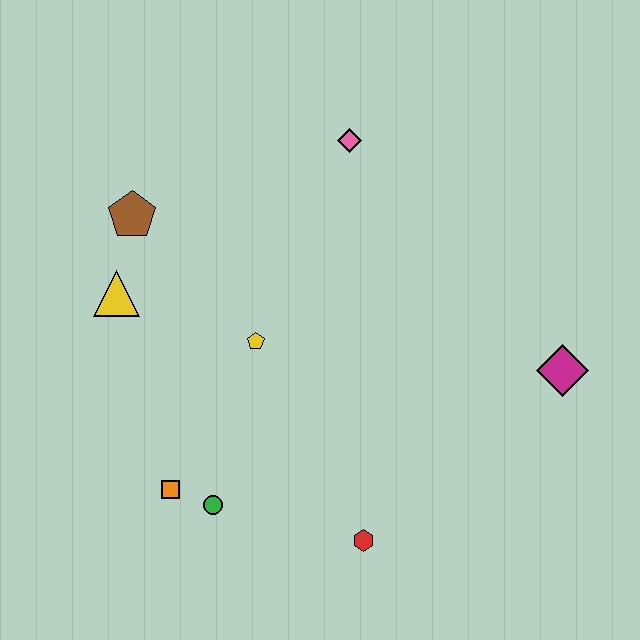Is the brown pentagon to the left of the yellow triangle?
No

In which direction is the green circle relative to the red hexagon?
The green circle is to the left of the red hexagon.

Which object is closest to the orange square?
The green circle is closest to the orange square.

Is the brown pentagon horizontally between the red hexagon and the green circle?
No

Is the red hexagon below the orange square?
Yes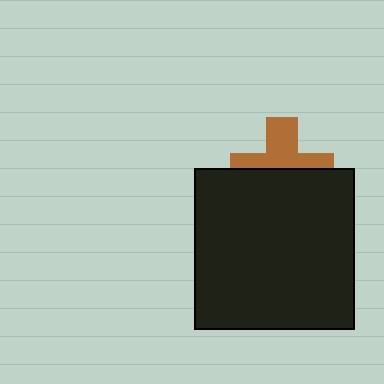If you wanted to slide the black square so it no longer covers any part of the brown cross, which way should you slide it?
Slide it down — that is the most direct way to separate the two shapes.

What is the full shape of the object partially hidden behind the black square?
The partially hidden object is a brown cross.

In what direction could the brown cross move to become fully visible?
The brown cross could move up. That would shift it out from behind the black square entirely.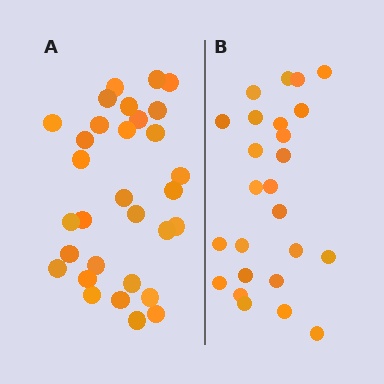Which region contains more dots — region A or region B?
Region A (the left region) has more dots.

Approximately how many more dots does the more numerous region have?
Region A has about 6 more dots than region B.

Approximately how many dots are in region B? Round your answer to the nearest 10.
About 20 dots. (The exact count is 25, which rounds to 20.)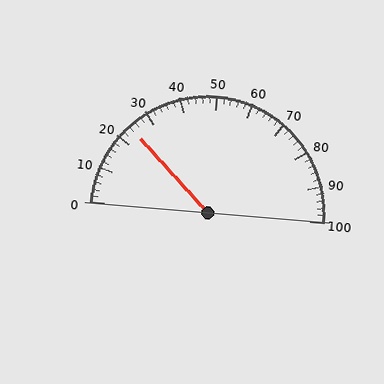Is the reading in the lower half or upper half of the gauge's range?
The reading is in the lower half of the range (0 to 100).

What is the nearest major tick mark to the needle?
The nearest major tick mark is 20.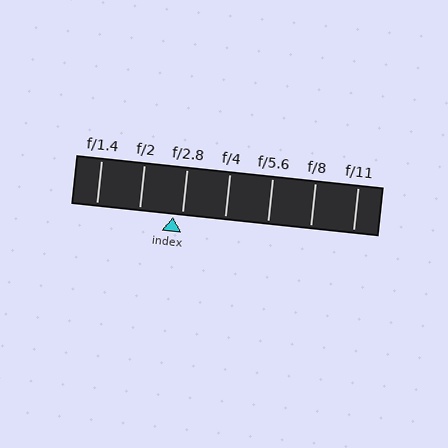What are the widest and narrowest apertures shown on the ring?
The widest aperture shown is f/1.4 and the narrowest is f/11.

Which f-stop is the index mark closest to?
The index mark is closest to f/2.8.